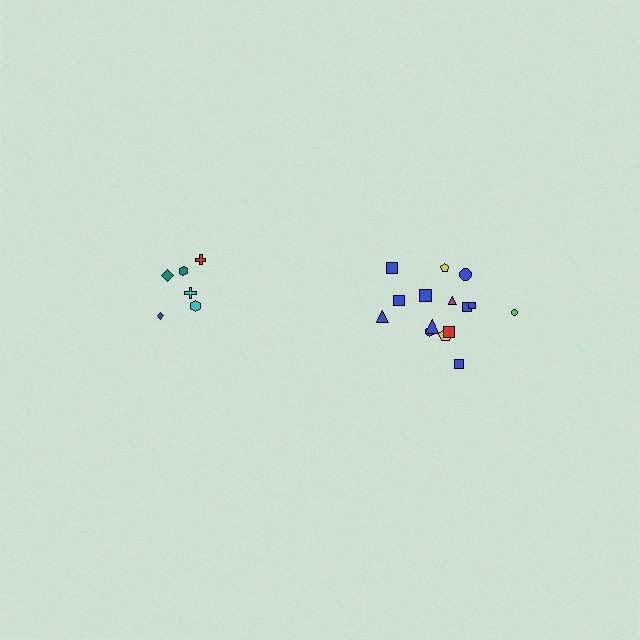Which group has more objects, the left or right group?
The right group.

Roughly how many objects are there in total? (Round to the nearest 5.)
Roughly 20 objects in total.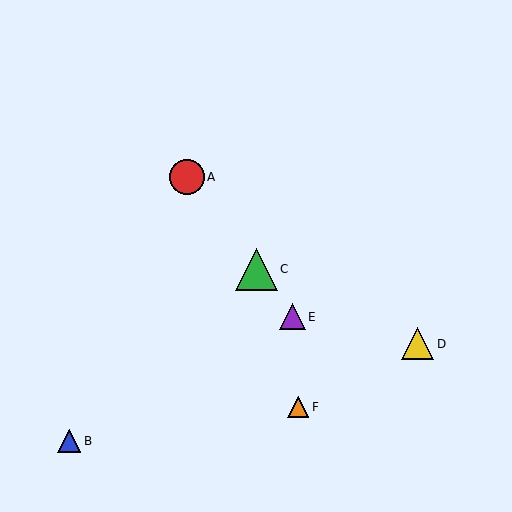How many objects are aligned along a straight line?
3 objects (A, C, E) are aligned along a straight line.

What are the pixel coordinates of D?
Object D is at (418, 344).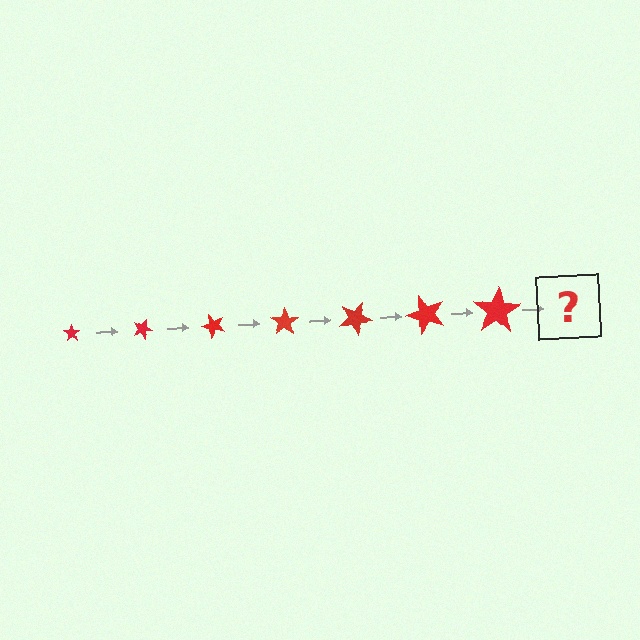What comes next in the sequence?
The next element should be a star, larger than the previous one and rotated 175 degrees from the start.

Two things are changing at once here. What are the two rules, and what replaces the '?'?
The two rules are that the star grows larger each step and it rotates 25 degrees each step. The '?' should be a star, larger than the previous one and rotated 175 degrees from the start.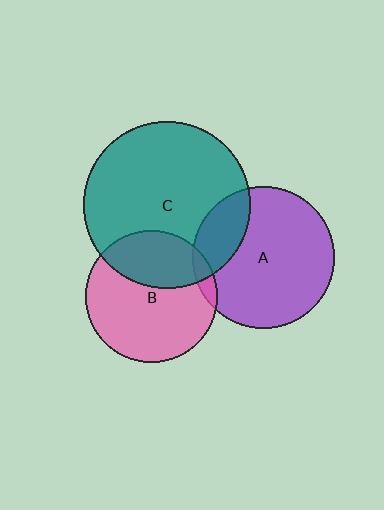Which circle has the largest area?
Circle C (teal).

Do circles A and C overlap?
Yes.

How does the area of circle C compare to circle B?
Approximately 1.6 times.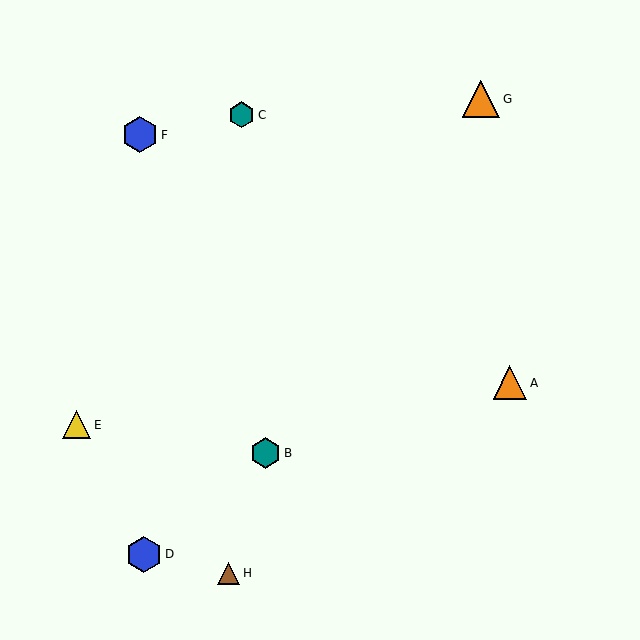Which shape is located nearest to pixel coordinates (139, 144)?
The blue hexagon (labeled F) at (140, 135) is nearest to that location.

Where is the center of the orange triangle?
The center of the orange triangle is at (510, 383).